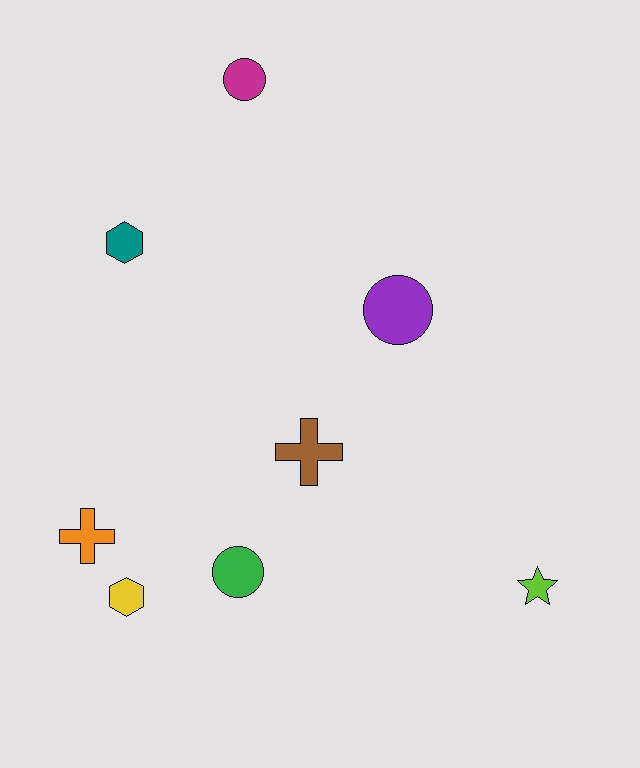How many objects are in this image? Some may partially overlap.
There are 8 objects.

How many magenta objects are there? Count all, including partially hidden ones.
There is 1 magenta object.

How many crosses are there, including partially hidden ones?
There are 2 crosses.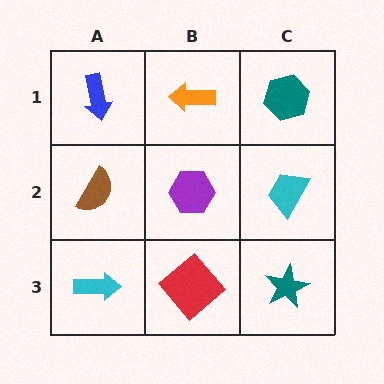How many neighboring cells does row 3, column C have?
2.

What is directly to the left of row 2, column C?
A purple hexagon.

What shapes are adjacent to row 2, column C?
A teal hexagon (row 1, column C), a teal star (row 3, column C), a purple hexagon (row 2, column B).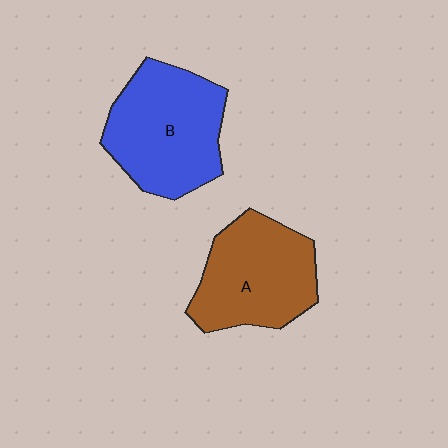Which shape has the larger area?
Shape B (blue).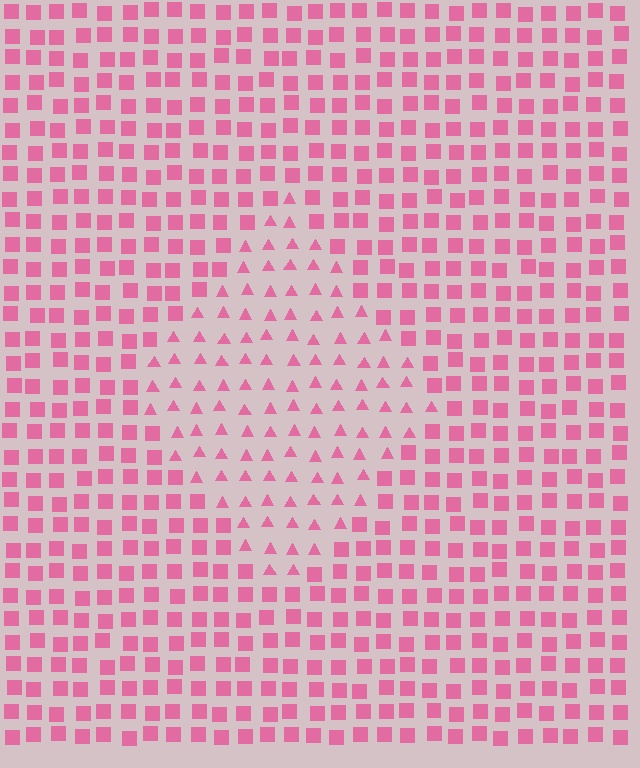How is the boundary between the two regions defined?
The boundary is defined by a change in element shape: triangles inside vs. squares outside. All elements share the same color and spacing.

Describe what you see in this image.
The image is filled with small pink elements arranged in a uniform grid. A diamond-shaped region contains triangles, while the surrounding area contains squares. The boundary is defined purely by the change in element shape.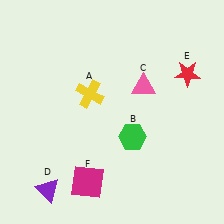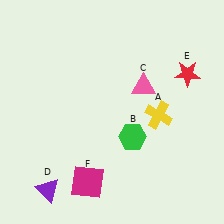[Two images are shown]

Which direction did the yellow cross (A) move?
The yellow cross (A) moved right.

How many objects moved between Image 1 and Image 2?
1 object moved between the two images.